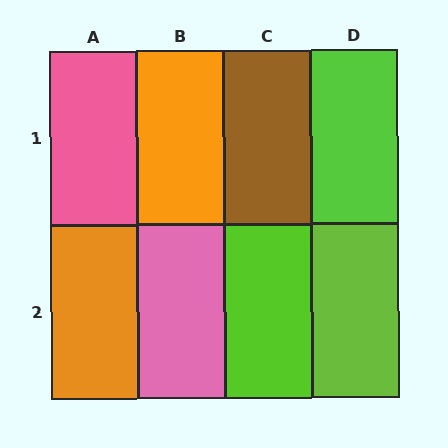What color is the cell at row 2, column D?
Lime.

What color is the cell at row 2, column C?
Lime.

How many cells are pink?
2 cells are pink.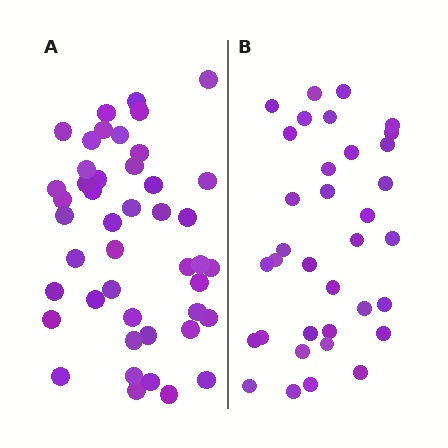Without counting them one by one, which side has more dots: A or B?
Region A (the left region) has more dots.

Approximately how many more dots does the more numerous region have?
Region A has roughly 10 or so more dots than region B.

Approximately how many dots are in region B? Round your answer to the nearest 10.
About 40 dots. (The exact count is 35, which rounds to 40.)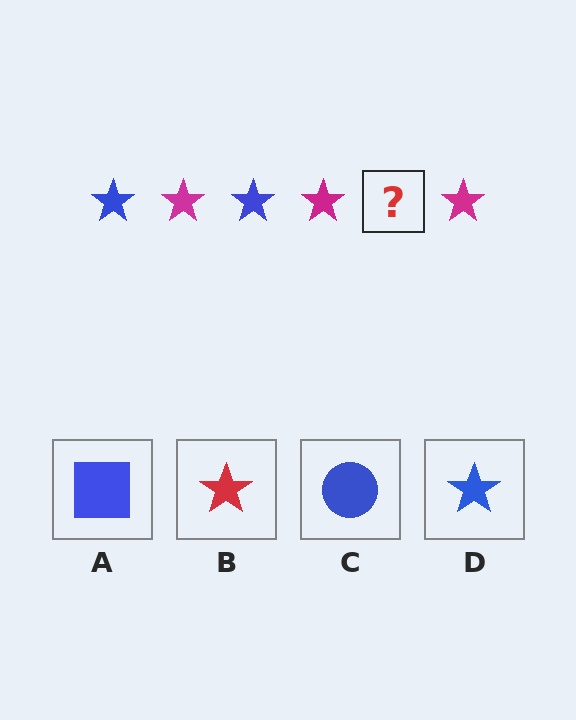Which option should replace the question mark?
Option D.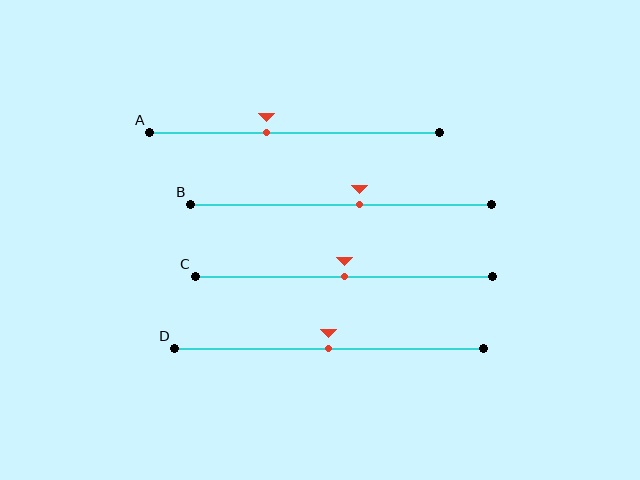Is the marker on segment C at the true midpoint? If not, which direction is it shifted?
Yes, the marker on segment C is at the true midpoint.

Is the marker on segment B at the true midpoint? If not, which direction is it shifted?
No, the marker on segment B is shifted to the right by about 6% of the segment length.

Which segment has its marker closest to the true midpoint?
Segment C has its marker closest to the true midpoint.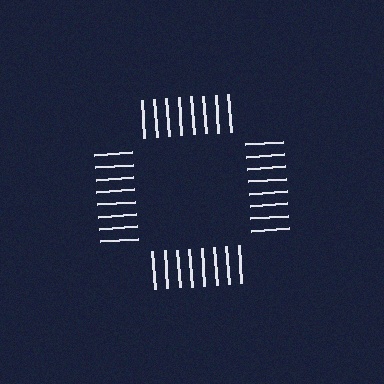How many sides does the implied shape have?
4 sides — the line-ends trace a square.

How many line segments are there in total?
32 — 8 along each of the 4 edges.